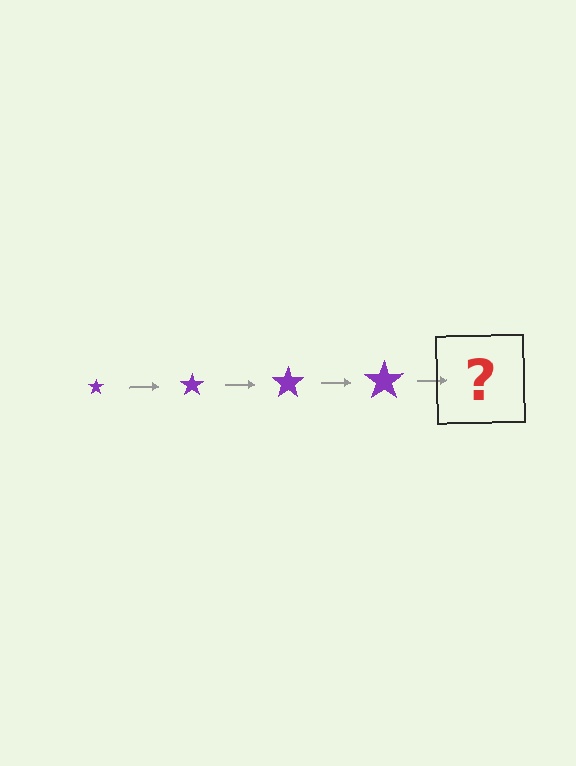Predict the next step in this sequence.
The next step is a purple star, larger than the previous one.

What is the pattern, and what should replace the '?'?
The pattern is that the star gets progressively larger each step. The '?' should be a purple star, larger than the previous one.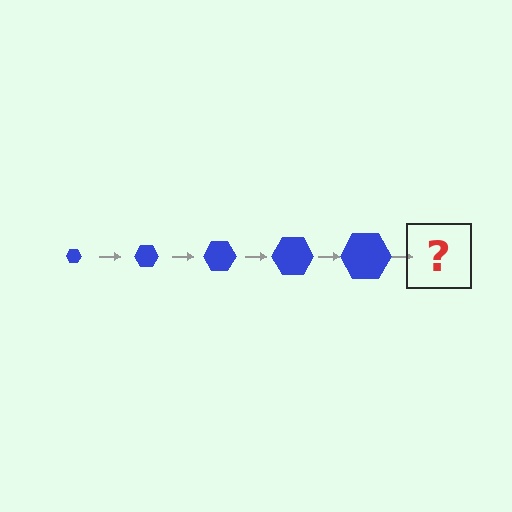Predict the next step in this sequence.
The next step is a blue hexagon, larger than the previous one.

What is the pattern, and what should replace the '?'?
The pattern is that the hexagon gets progressively larger each step. The '?' should be a blue hexagon, larger than the previous one.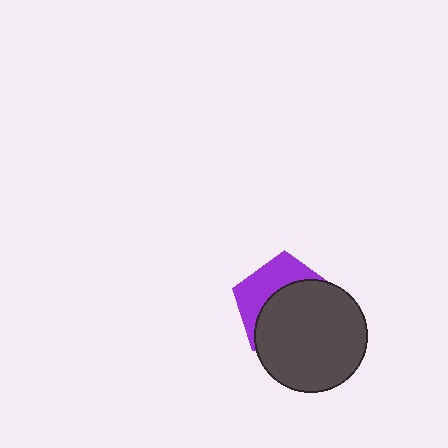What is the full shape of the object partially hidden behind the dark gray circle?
The partially hidden object is a purple pentagon.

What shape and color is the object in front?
The object in front is a dark gray circle.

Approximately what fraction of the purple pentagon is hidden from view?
Roughly 63% of the purple pentagon is hidden behind the dark gray circle.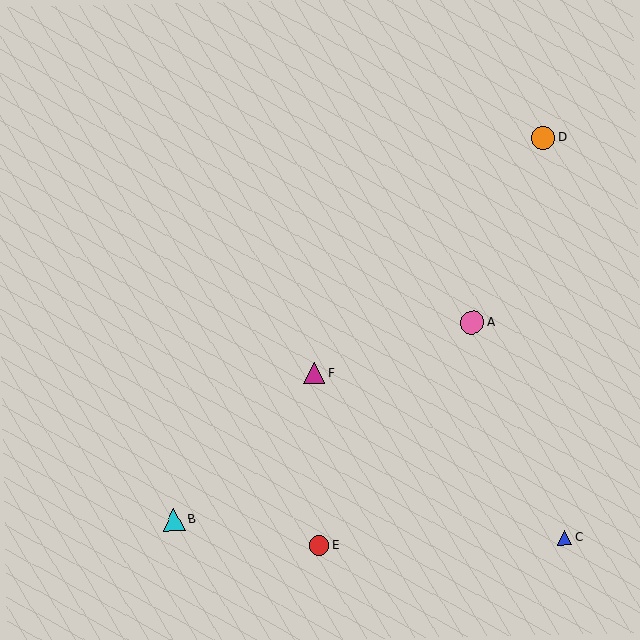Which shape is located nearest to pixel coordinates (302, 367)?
The magenta triangle (labeled F) at (314, 373) is nearest to that location.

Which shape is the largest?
The orange circle (labeled D) is the largest.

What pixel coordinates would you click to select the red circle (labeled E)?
Click at (319, 546) to select the red circle E.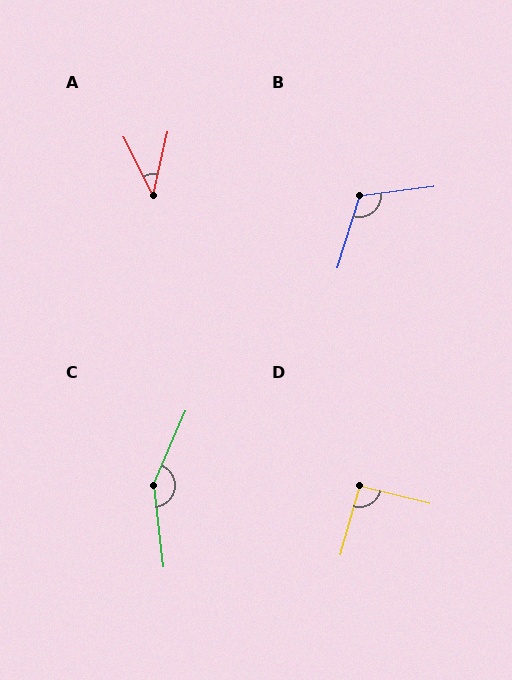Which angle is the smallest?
A, at approximately 39 degrees.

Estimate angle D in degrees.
Approximately 92 degrees.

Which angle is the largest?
C, at approximately 150 degrees.